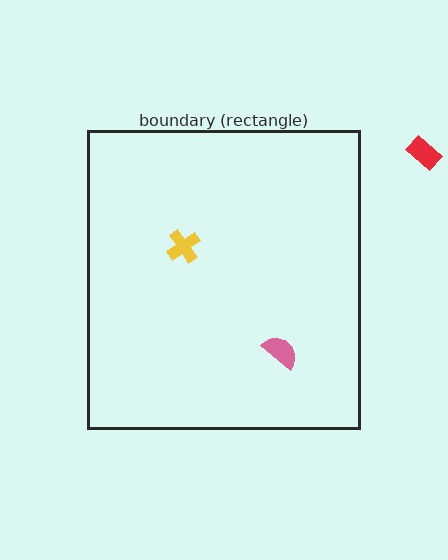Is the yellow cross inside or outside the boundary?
Inside.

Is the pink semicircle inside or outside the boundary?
Inside.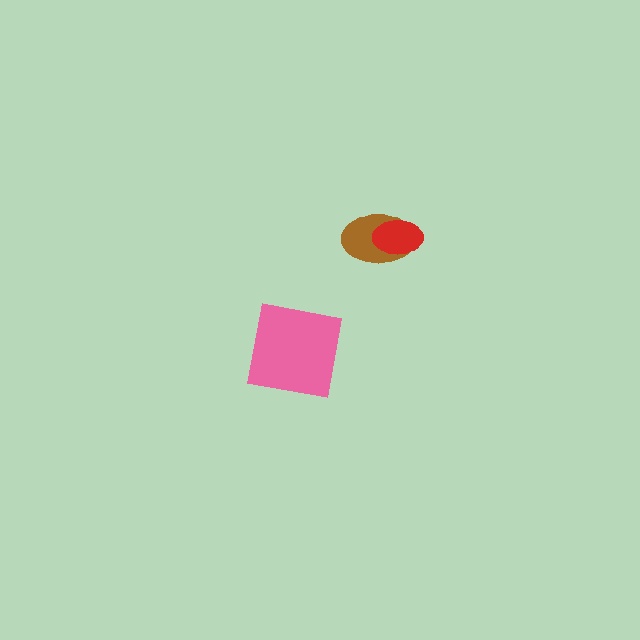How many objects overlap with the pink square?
0 objects overlap with the pink square.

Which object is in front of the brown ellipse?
The red ellipse is in front of the brown ellipse.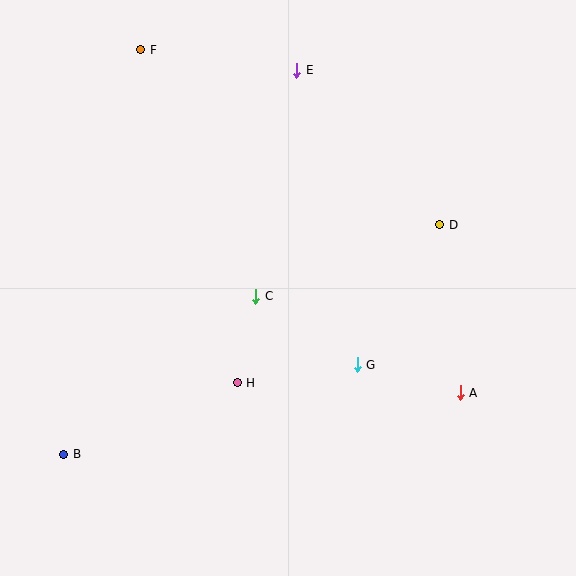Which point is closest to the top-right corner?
Point D is closest to the top-right corner.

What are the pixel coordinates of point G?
Point G is at (357, 365).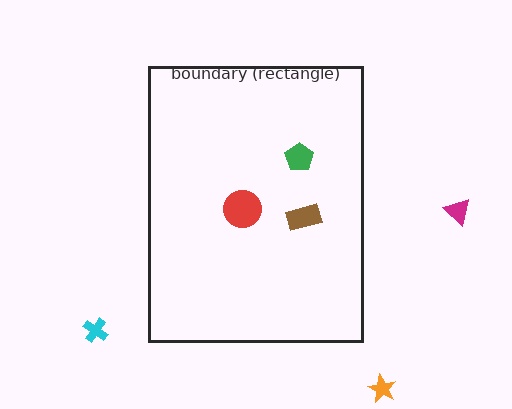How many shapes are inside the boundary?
3 inside, 3 outside.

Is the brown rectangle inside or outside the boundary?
Inside.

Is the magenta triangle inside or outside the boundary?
Outside.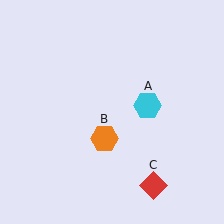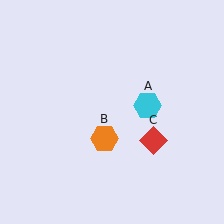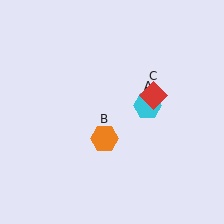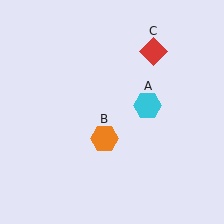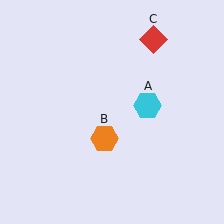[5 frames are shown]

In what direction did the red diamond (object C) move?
The red diamond (object C) moved up.